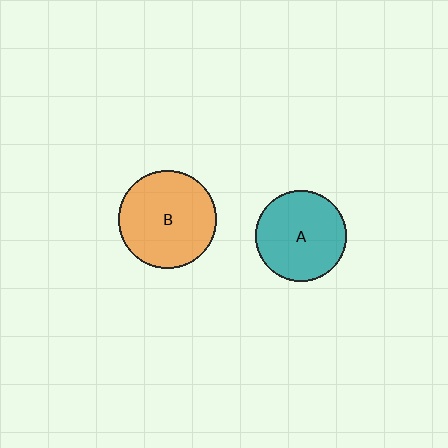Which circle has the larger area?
Circle B (orange).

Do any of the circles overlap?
No, none of the circles overlap.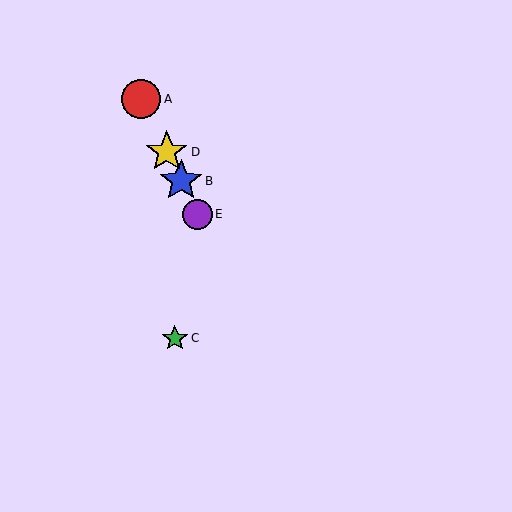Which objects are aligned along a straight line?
Objects A, B, D, E are aligned along a straight line.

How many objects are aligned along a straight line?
4 objects (A, B, D, E) are aligned along a straight line.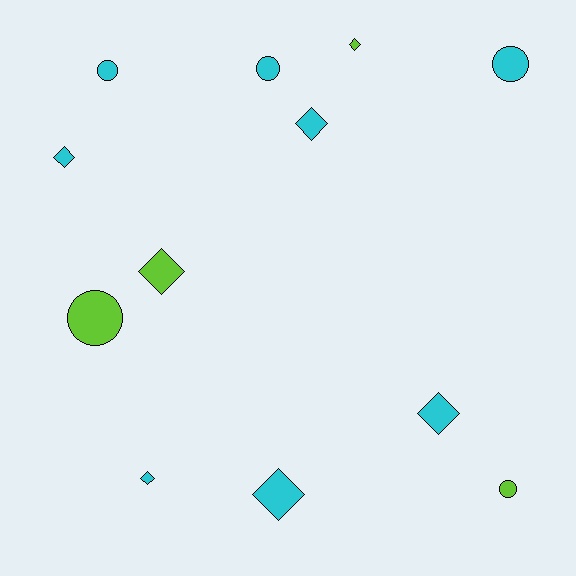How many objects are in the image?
There are 12 objects.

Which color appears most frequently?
Cyan, with 8 objects.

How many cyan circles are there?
There are 3 cyan circles.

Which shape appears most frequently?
Diamond, with 7 objects.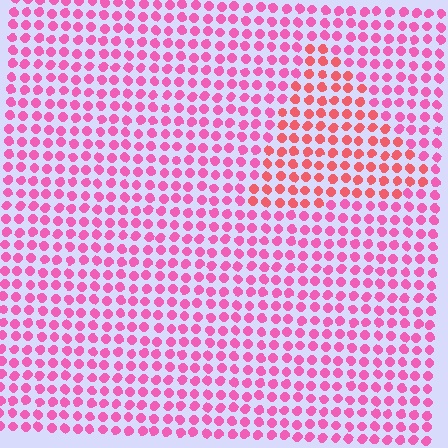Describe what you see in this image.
The image is filled with small pink elements in a uniform arrangement. A triangle-shaped region is visible where the elements are tinted to a slightly different hue, forming a subtle color boundary.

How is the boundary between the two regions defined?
The boundary is defined purely by a slight shift in hue (about 31 degrees). Spacing, size, and orientation are identical on both sides.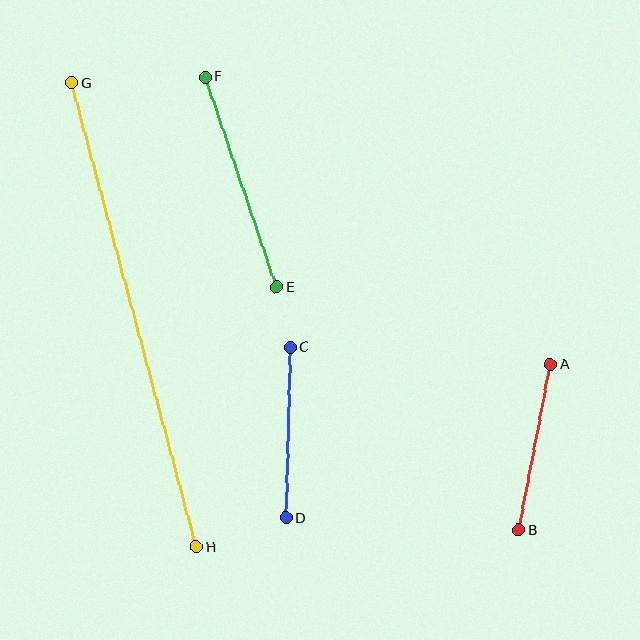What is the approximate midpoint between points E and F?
The midpoint is at approximately (241, 182) pixels.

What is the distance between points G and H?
The distance is approximately 480 pixels.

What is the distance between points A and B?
The distance is approximately 169 pixels.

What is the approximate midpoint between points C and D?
The midpoint is at approximately (288, 433) pixels.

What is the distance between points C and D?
The distance is approximately 171 pixels.